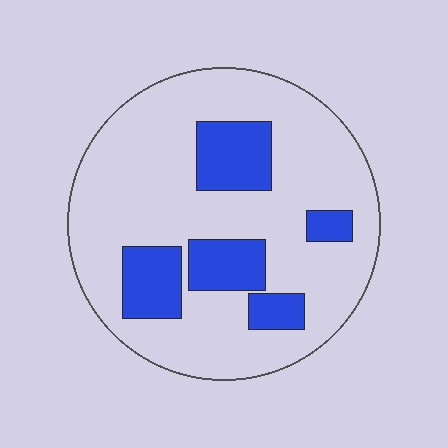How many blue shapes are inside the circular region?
5.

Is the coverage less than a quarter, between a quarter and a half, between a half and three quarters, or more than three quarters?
Less than a quarter.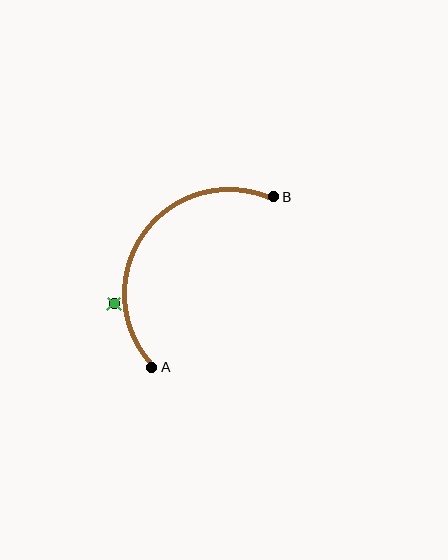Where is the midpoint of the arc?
The arc midpoint is the point on the curve farthest from the straight line joining A and B. It sits above and to the left of that line.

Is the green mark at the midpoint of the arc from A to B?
No — the green mark does not lie on the arc at all. It sits slightly outside the curve.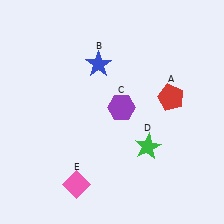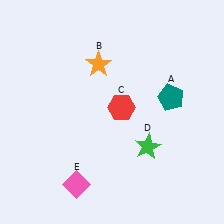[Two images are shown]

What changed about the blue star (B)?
In Image 1, B is blue. In Image 2, it changed to orange.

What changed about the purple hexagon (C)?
In Image 1, C is purple. In Image 2, it changed to red.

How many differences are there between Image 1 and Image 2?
There are 3 differences between the two images.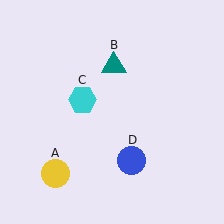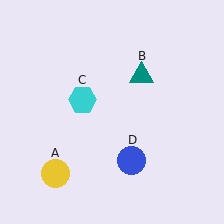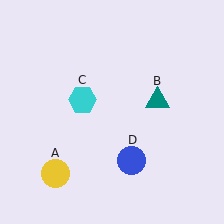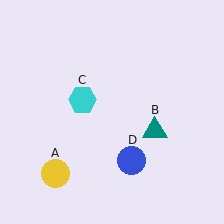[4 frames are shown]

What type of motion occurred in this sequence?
The teal triangle (object B) rotated clockwise around the center of the scene.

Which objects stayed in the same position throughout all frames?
Yellow circle (object A) and cyan hexagon (object C) and blue circle (object D) remained stationary.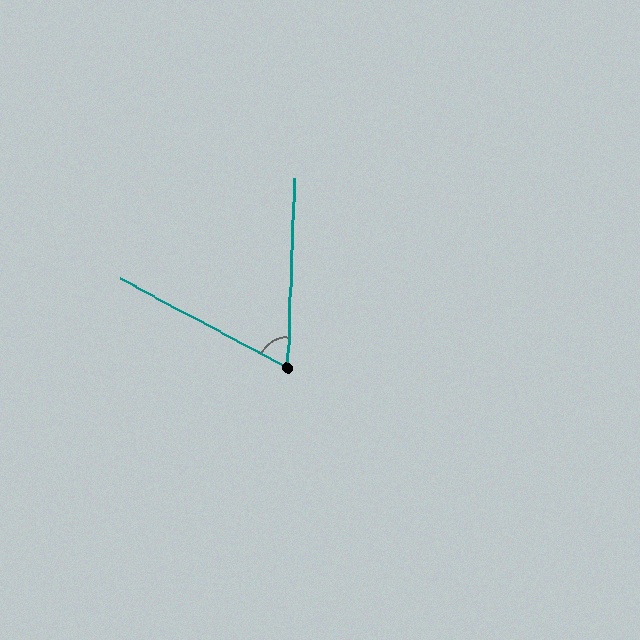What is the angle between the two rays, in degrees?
Approximately 64 degrees.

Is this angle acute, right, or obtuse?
It is acute.